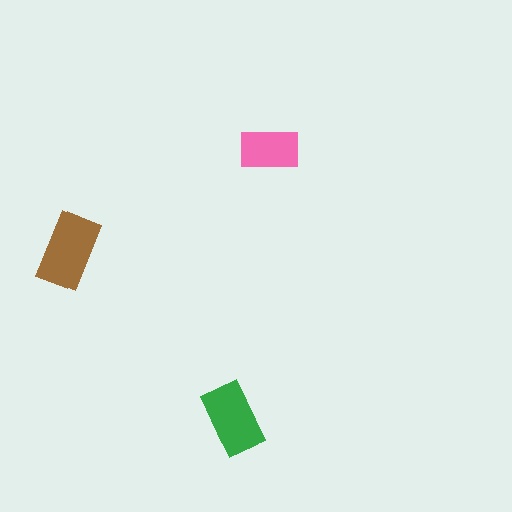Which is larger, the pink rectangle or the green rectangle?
The green one.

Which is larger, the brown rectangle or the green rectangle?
The brown one.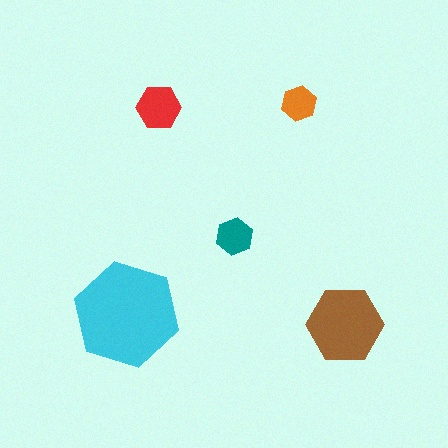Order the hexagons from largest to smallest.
the cyan one, the brown one, the red one, the teal one, the orange one.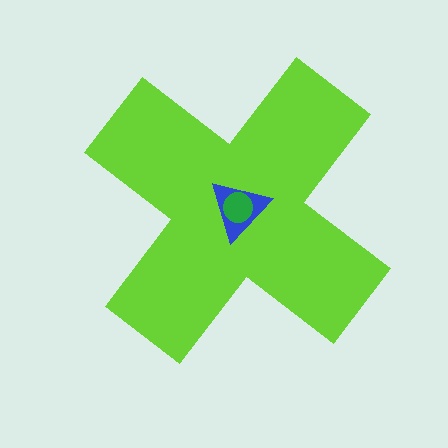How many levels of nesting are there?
3.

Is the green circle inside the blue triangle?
Yes.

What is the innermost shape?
The green circle.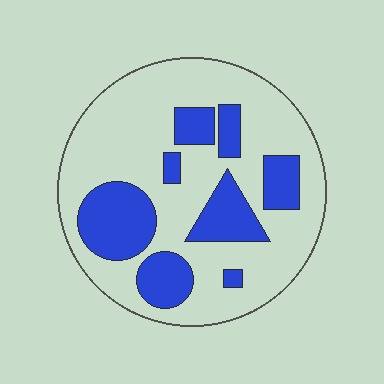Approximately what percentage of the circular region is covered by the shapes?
Approximately 30%.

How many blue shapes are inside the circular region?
8.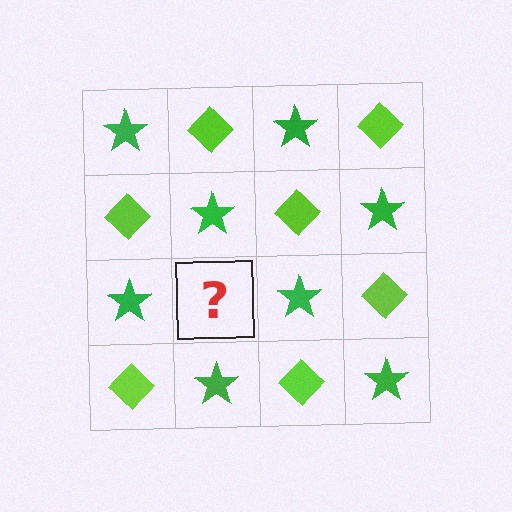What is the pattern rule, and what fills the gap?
The rule is that it alternates green star and lime diamond in a checkerboard pattern. The gap should be filled with a lime diamond.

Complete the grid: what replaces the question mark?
The question mark should be replaced with a lime diamond.